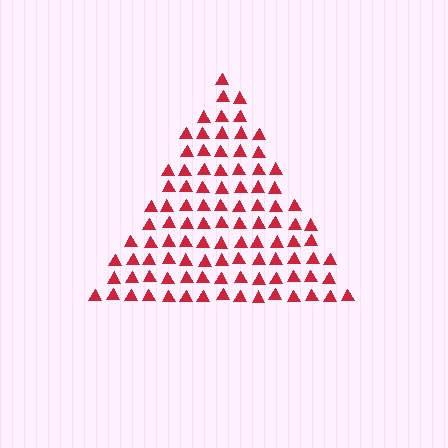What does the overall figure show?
The overall figure shows a triangle.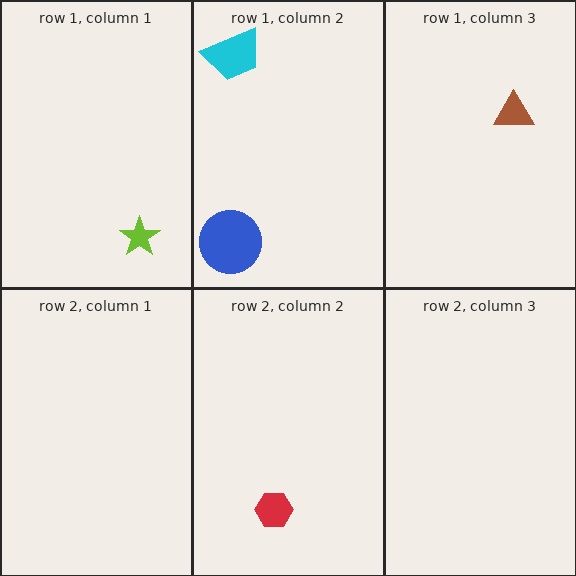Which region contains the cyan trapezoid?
The row 1, column 2 region.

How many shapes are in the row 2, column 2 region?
1.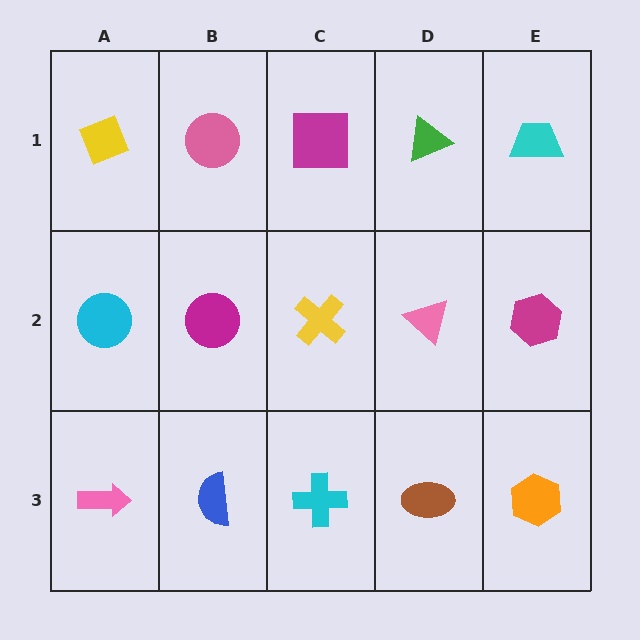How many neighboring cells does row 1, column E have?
2.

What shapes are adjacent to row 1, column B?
A magenta circle (row 2, column B), a yellow diamond (row 1, column A), a magenta square (row 1, column C).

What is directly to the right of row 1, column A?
A pink circle.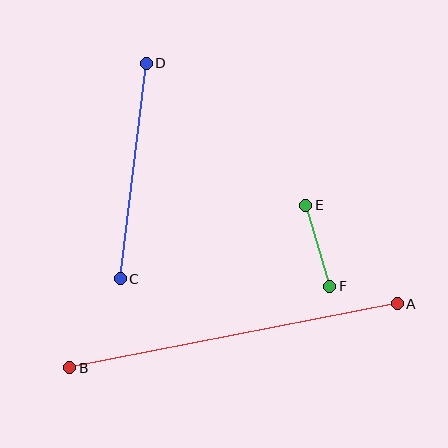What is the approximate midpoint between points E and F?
The midpoint is at approximately (318, 246) pixels.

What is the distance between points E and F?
The distance is approximately 85 pixels.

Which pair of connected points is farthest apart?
Points A and B are farthest apart.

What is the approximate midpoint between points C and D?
The midpoint is at approximately (133, 171) pixels.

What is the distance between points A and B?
The distance is approximately 334 pixels.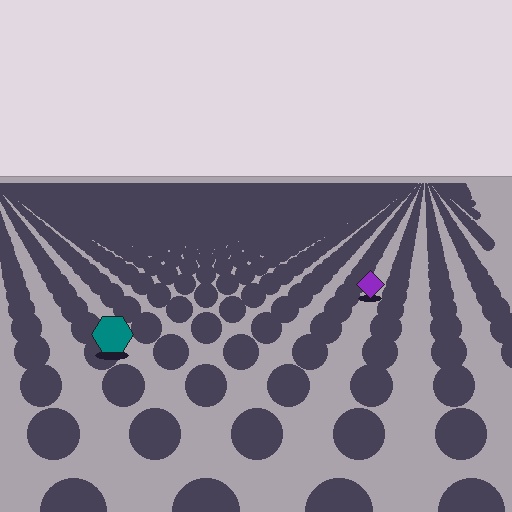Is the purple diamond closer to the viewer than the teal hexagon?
No. The teal hexagon is closer — you can tell from the texture gradient: the ground texture is coarser near it.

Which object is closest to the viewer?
The teal hexagon is closest. The texture marks near it are larger and more spread out.